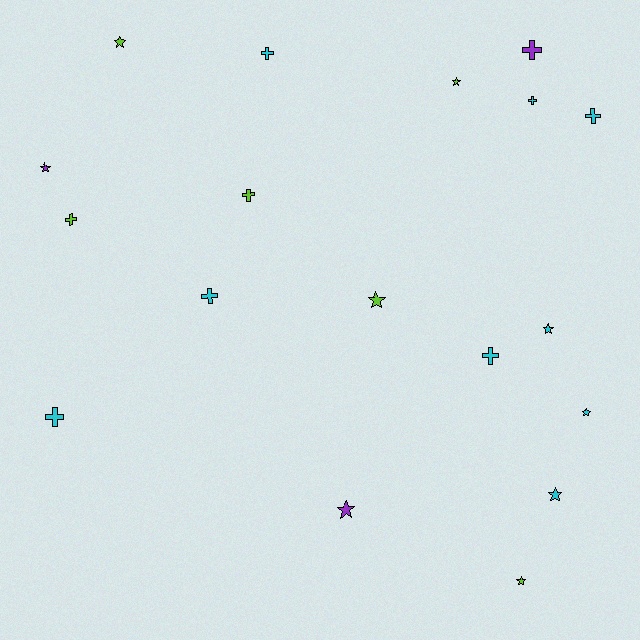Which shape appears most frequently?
Cross, with 9 objects.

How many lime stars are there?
There are 4 lime stars.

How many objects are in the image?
There are 18 objects.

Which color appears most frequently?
Cyan, with 9 objects.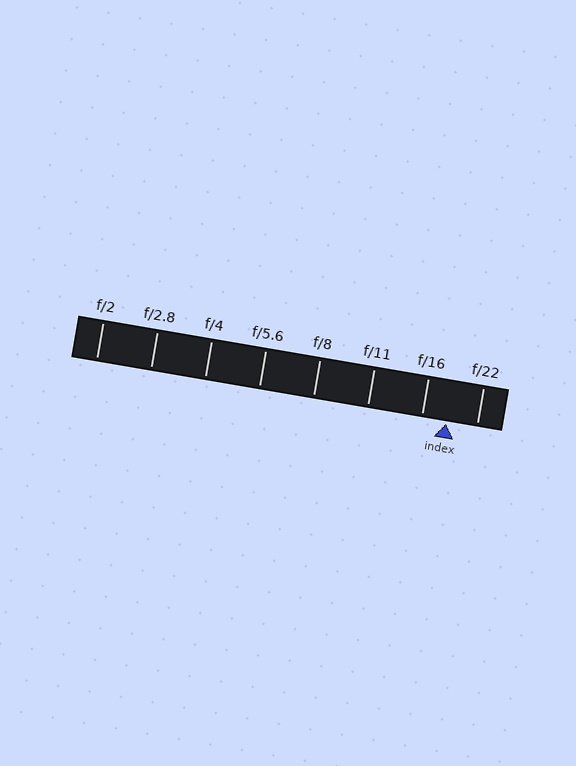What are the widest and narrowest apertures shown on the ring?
The widest aperture shown is f/2 and the narrowest is f/22.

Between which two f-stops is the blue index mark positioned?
The index mark is between f/16 and f/22.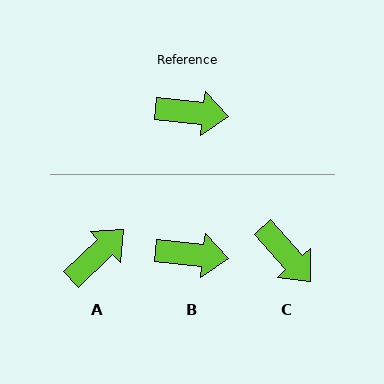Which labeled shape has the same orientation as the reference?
B.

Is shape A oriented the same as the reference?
No, it is off by about 49 degrees.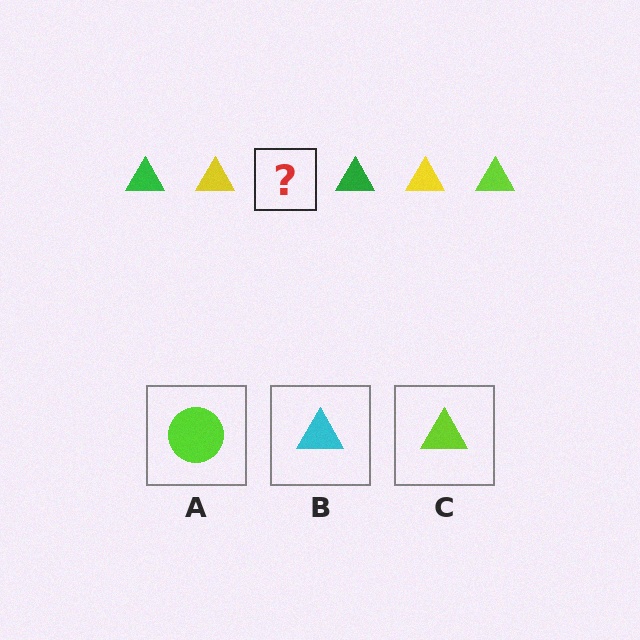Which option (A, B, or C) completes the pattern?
C.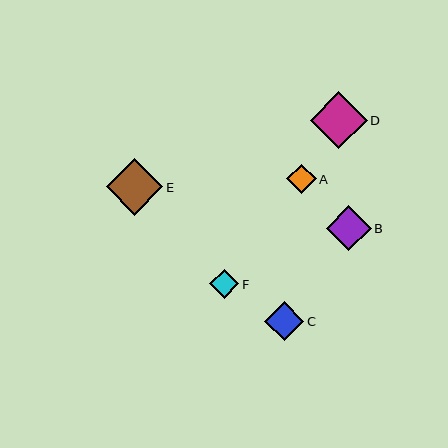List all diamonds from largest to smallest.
From largest to smallest: D, E, B, C, A, F.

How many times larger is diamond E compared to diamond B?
Diamond E is approximately 1.3 times the size of diamond B.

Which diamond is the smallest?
Diamond F is the smallest with a size of approximately 29 pixels.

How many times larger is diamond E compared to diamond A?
Diamond E is approximately 1.9 times the size of diamond A.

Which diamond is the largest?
Diamond D is the largest with a size of approximately 57 pixels.